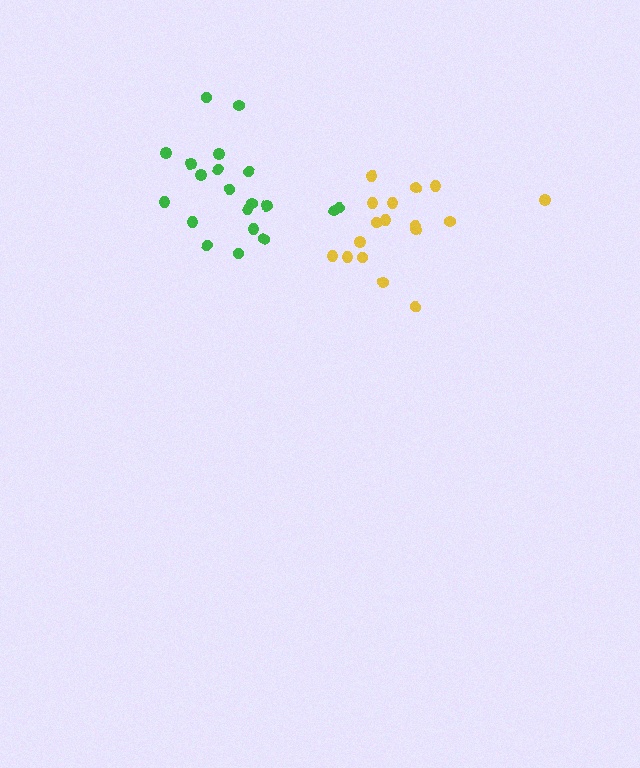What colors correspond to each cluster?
The clusters are colored: yellow, green.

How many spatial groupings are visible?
There are 2 spatial groupings.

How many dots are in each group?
Group 1: 17 dots, Group 2: 20 dots (37 total).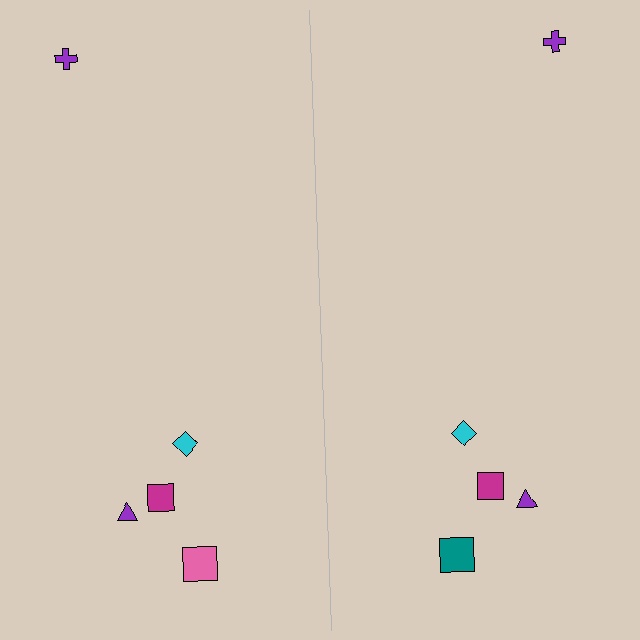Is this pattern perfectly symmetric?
No, the pattern is not perfectly symmetric. The teal square on the right side breaks the symmetry — its mirror counterpart is pink.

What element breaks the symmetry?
The teal square on the right side breaks the symmetry — its mirror counterpart is pink.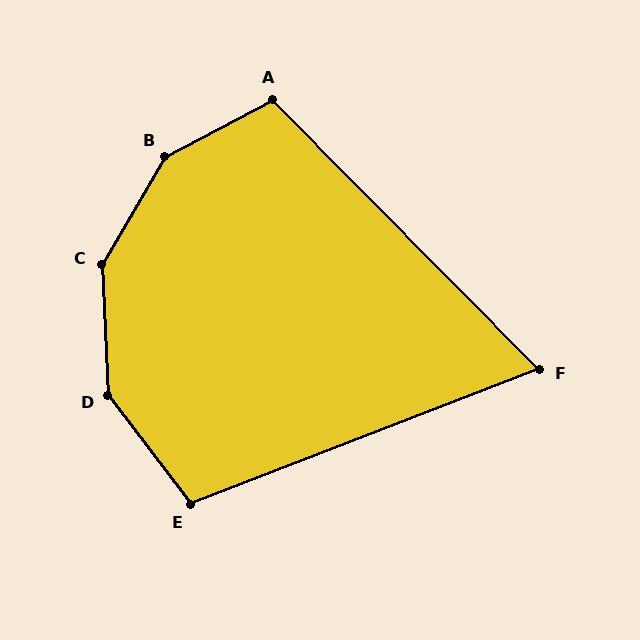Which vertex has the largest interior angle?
B, at approximately 148 degrees.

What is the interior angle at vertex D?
Approximately 145 degrees (obtuse).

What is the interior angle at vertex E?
Approximately 106 degrees (obtuse).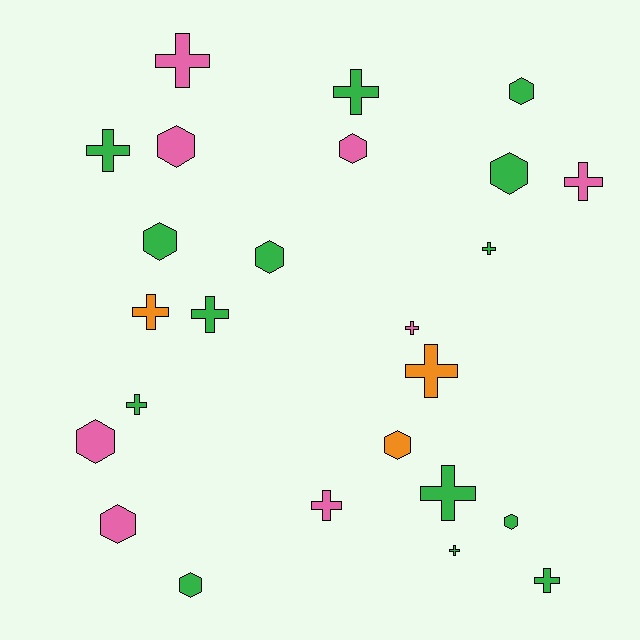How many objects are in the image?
There are 25 objects.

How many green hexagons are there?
There are 6 green hexagons.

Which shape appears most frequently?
Cross, with 14 objects.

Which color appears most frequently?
Green, with 14 objects.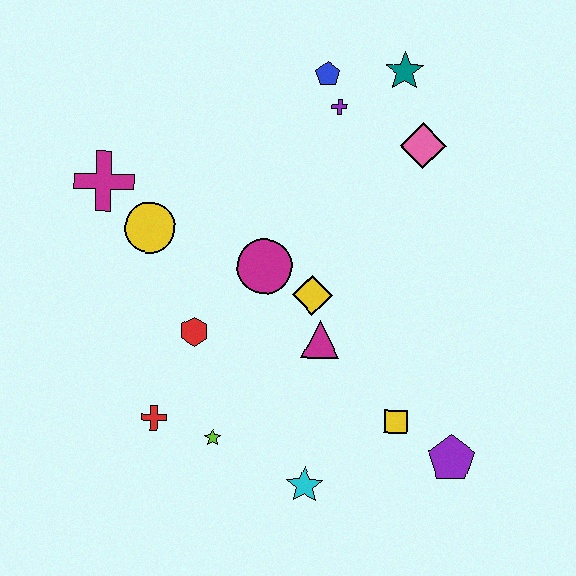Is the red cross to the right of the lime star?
No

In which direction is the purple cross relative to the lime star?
The purple cross is above the lime star.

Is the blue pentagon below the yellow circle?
No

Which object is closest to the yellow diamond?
The magenta triangle is closest to the yellow diamond.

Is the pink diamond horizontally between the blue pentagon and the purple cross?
No